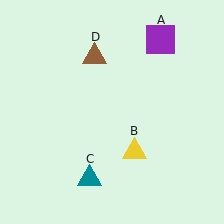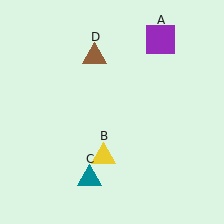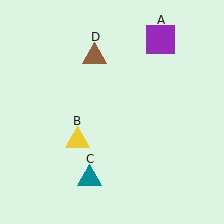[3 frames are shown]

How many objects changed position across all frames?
1 object changed position: yellow triangle (object B).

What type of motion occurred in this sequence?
The yellow triangle (object B) rotated clockwise around the center of the scene.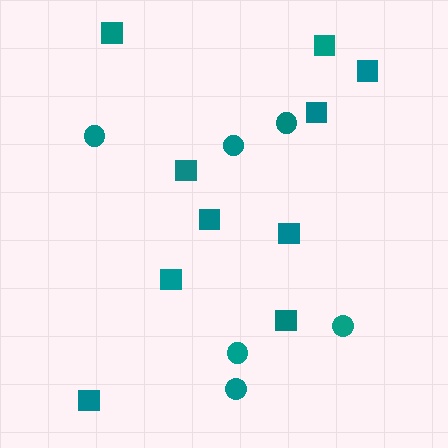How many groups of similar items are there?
There are 2 groups: one group of squares (10) and one group of circles (6).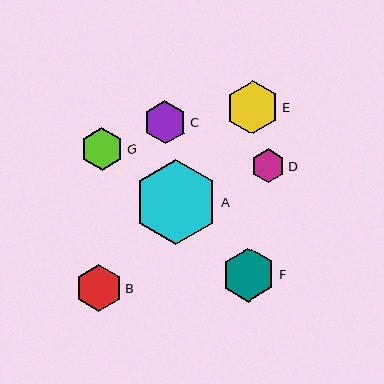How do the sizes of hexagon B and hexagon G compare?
Hexagon B and hexagon G are approximately the same size.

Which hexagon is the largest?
Hexagon A is the largest with a size of approximately 84 pixels.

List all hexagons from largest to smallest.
From largest to smallest: A, F, E, B, C, G, D.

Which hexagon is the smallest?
Hexagon D is the smallest with a size of approximately 34 pixels.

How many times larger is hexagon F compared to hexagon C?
Hexagon F is approximately 1.2 times the size of hexagon C.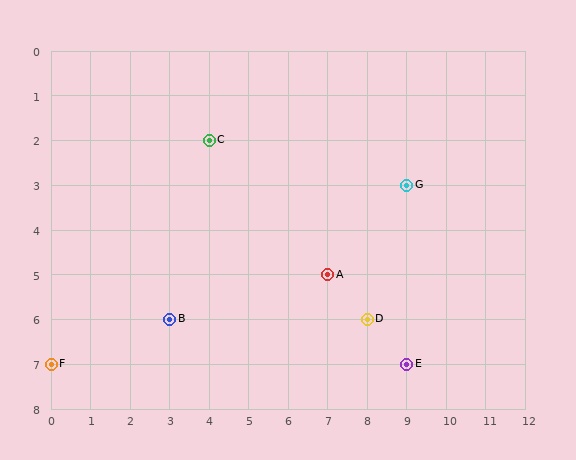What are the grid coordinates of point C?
Point C is at grid coordinates (4, 2).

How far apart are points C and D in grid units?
Points C and D are 4 columns and 4 rows apart (about 5.7 grid units diagonally).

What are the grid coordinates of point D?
Point D is at grid coordinates (8, 6).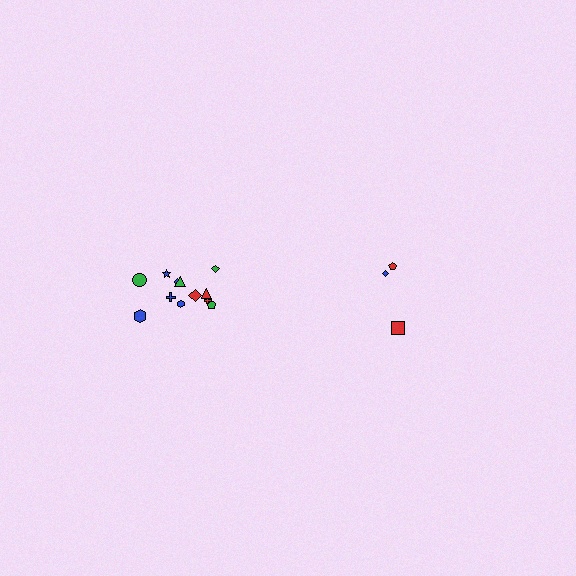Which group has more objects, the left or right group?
The left group.